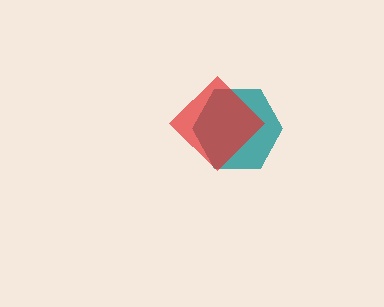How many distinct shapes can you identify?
There are 2 distinct shapes: a teal hexagon, a red diamond.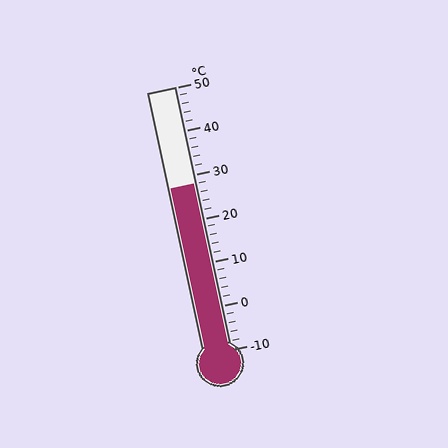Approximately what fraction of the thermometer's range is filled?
The thermometer is filled to approximately 65% of its range.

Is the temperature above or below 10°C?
The temperature is above 10°C.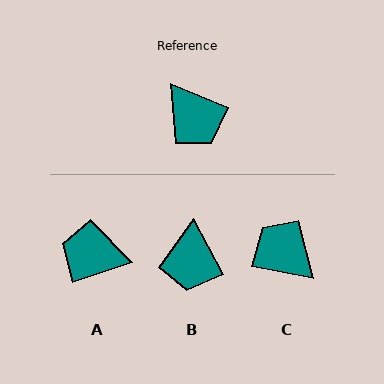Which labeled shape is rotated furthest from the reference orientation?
C, about 170 degrees away.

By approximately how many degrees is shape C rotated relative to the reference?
Approximately 170 degrees clockwise.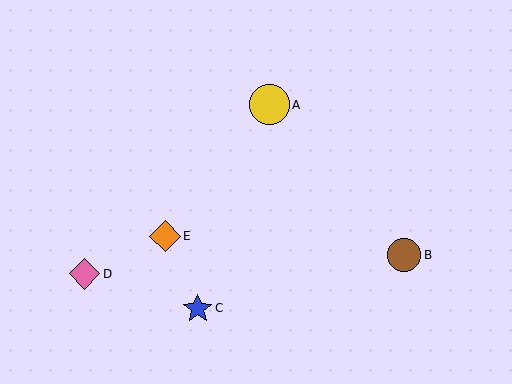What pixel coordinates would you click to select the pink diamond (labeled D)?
Click at (84, 274) to select the pink diamond D.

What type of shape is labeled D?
Shape D is a pink diamond.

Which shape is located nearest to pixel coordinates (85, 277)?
The pink diamond (labeled D) at (84, 274) is nearest to that location.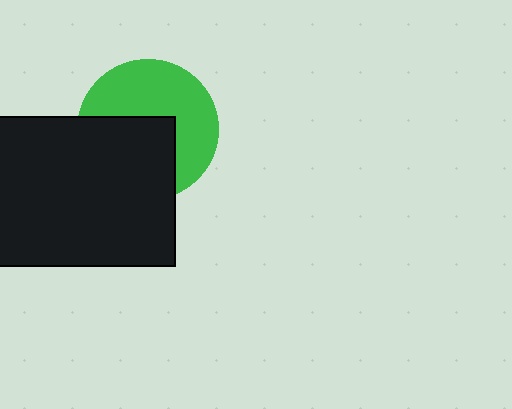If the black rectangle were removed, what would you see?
You would see the complete green circle.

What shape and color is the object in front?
The object in front is a black rectangle.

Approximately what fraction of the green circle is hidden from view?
Roughly 46% of the green circle is hidden behind the black rectangle.